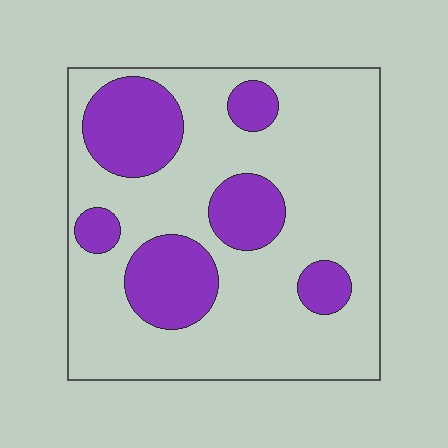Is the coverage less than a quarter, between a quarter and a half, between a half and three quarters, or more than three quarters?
Between a quarter and a half.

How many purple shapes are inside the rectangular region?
6.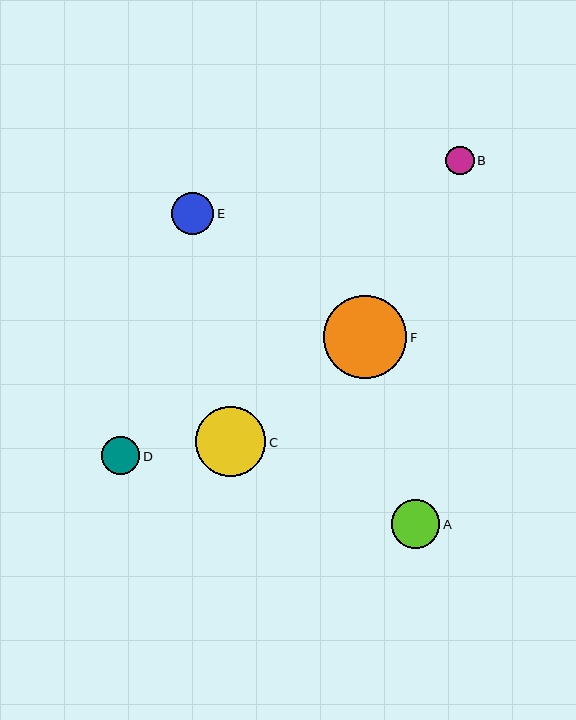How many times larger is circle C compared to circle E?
Circle C is approximately 1.7 times the size of circle E.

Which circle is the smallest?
Circle B is the smallest with a size of approximately 28 pixels.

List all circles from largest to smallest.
From largest to smallest: F, C, A, E, D, B.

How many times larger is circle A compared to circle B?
Circle A is approximately 1.7 times the size of circle B.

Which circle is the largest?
Circle F is the largest with a size of approximately 83 pixels.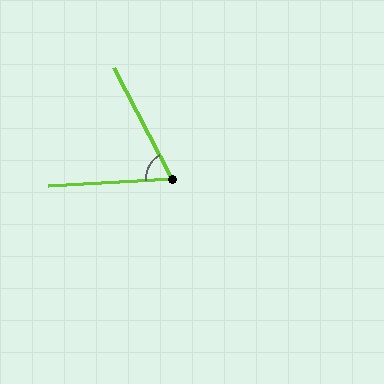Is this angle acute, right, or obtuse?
It is acute.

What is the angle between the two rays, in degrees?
Approximately 66 degrees.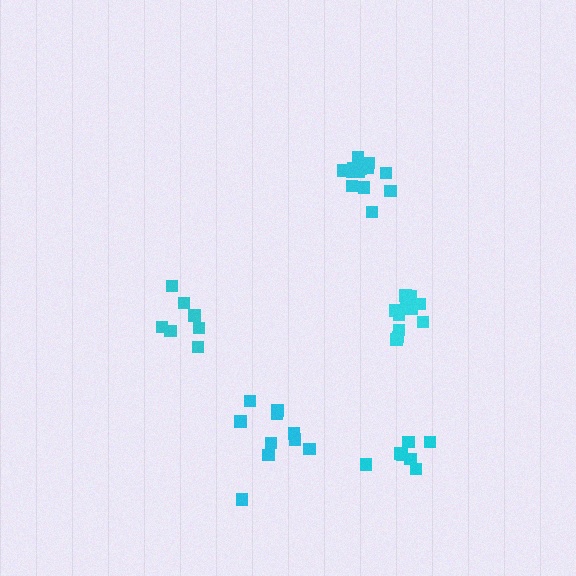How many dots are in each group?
Group 1: 10 dots, Group 2: 7 dots, Group 3: 7 dots, Group 4: 12 dots, Group 5: 13 dots (49 total).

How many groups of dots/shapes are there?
There are 5 groups.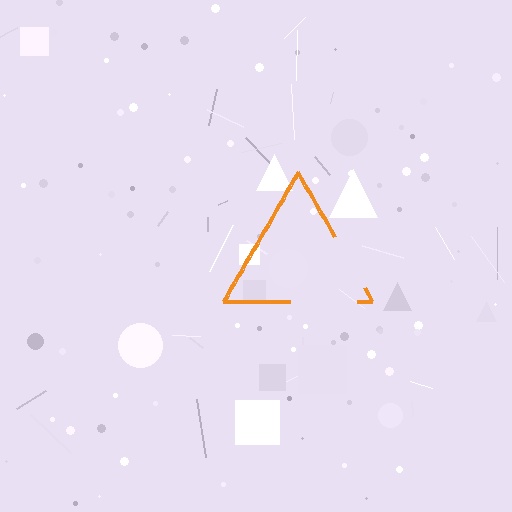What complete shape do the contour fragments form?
The contour fragments form a triangle.